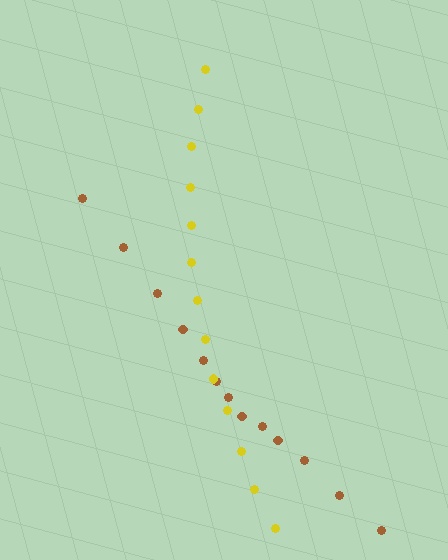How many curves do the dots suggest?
There are 2 distinct paths.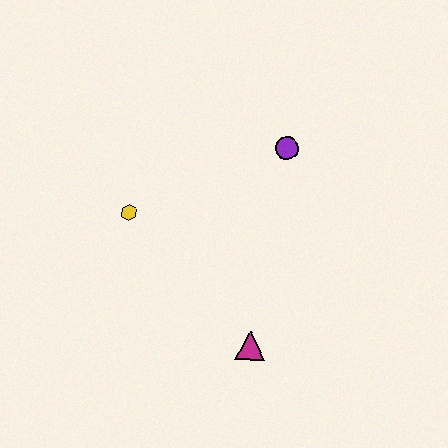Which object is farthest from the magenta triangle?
The purple circle is farthest from the magenta triangle.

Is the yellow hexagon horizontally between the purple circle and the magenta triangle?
No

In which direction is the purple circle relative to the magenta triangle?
The purple circle is above the magenta triangle.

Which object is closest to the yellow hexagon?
The purple circle is closest to the yellow hexagon.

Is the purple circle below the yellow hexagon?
No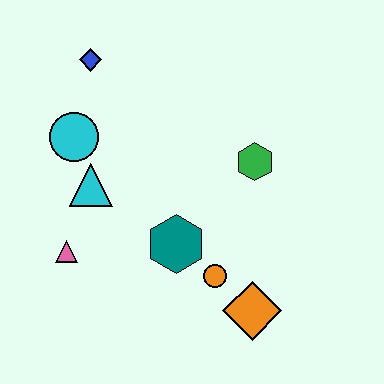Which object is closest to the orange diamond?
The orange circle is closest to the orange diamond.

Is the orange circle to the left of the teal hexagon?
No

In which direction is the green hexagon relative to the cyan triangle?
The green hexagon is to the right of the cyan triangle.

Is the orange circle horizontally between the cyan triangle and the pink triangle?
No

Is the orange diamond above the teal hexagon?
No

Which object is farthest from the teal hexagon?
The blue diamond is farthest from the teal hexagon.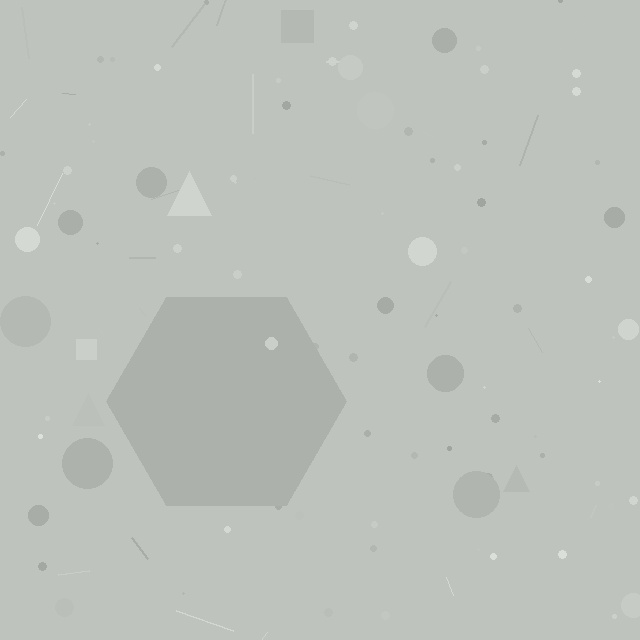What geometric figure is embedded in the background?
A hexagon is embedded in the background.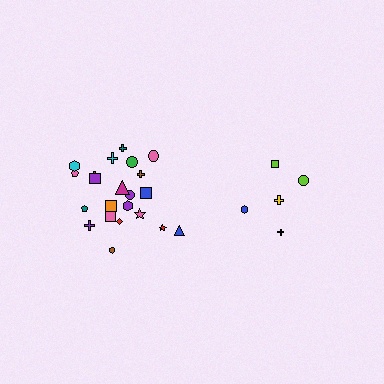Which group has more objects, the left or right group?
The left group.